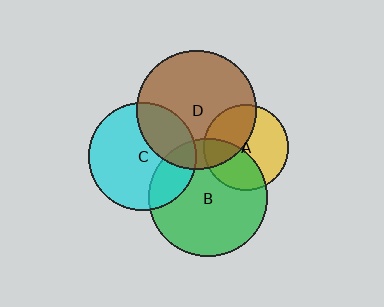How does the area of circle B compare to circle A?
Approximately 1.9 times.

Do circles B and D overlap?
Yes.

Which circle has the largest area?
Circle D (brown).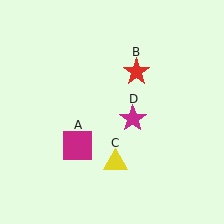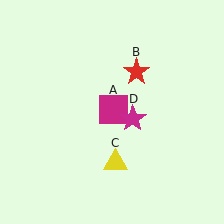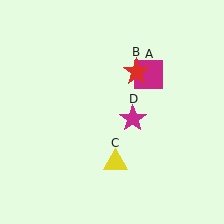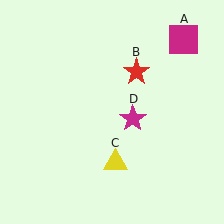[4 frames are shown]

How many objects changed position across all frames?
1 object changed position: magenta square (object A).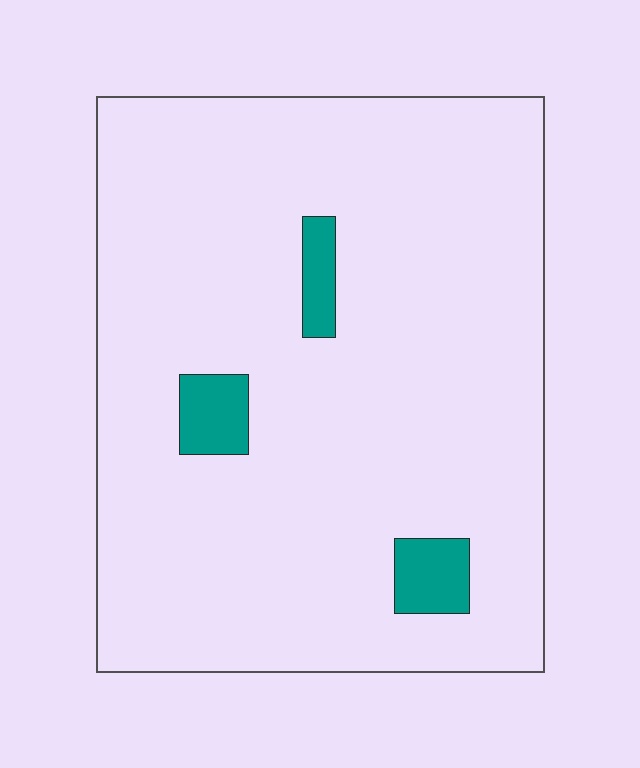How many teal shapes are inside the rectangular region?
3.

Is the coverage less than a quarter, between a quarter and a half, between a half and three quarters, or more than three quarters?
Less than a quarter.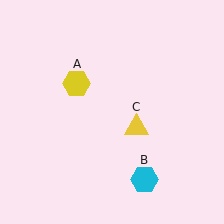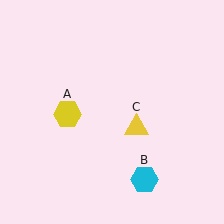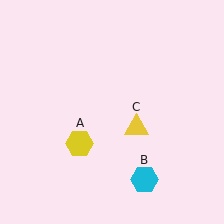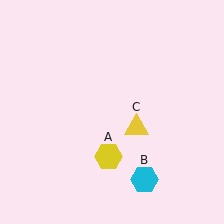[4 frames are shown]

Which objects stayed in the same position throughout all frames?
Cyan hexagon (object B) and yellow triangle (object C) remained stationary.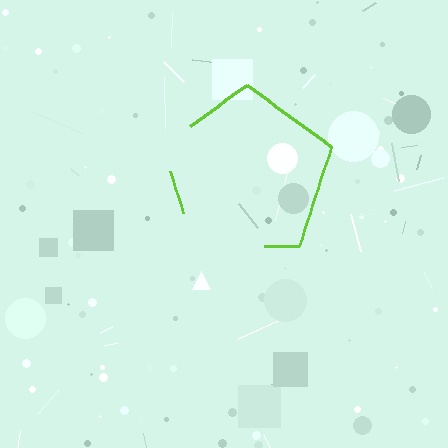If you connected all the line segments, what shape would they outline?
They would outline a pentagon.